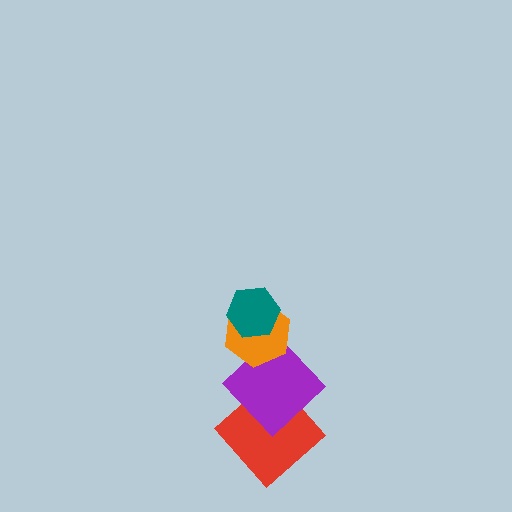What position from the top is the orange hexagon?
The orange hexagon is 2nd from the top.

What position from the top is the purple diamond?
The purple diamond is 3rd from the top.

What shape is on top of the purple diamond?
The orange hexagon is on top of the purple diamond.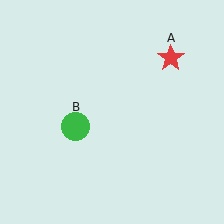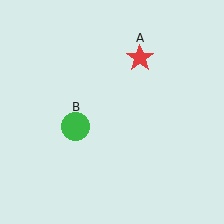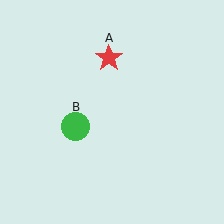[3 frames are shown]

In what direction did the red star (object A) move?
The red star (object A) moved left.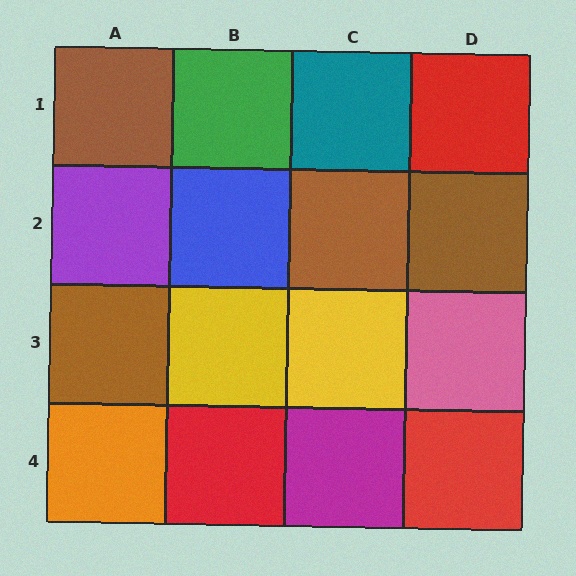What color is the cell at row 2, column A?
Purple.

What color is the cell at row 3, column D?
Pink.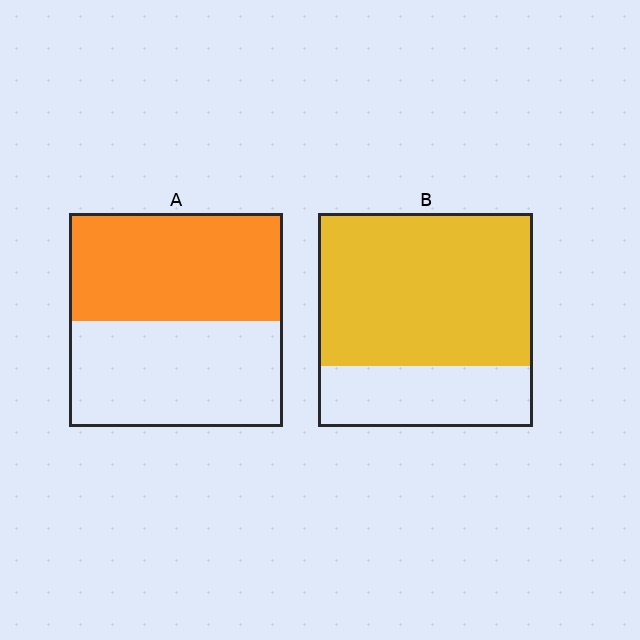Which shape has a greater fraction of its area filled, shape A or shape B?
Shape B.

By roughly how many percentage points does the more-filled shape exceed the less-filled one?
By roughly 20 percentage points (B over A).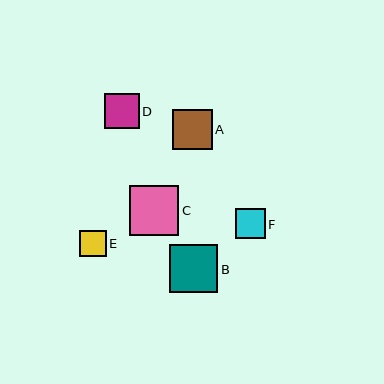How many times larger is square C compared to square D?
Square C is approximately 1.4 times the size of square D.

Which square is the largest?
Square C is the largest with a size of approximately 49 pixels.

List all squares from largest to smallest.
From largest to smallest: C, B, A, D, F, E.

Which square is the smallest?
Square E is the smallest with a size of approximately 27 pixels.